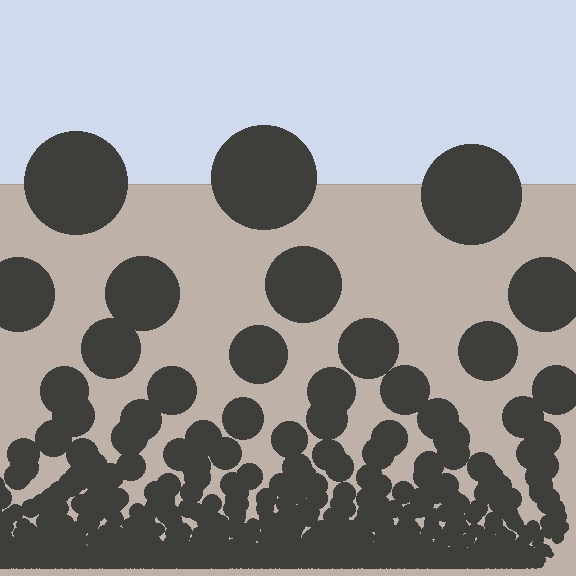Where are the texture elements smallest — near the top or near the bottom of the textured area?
Near the bottom.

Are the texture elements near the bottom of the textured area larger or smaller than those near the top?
Smaller. The gradient is inverted — elements near the bottom are smaller and denser.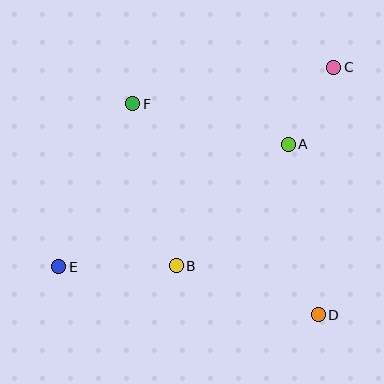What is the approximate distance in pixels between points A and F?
The distance between A and F is approximately 161 pixels.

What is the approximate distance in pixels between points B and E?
The distance between B and E is approximately 118 pixels.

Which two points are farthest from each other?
Points C and E are farthest from each other.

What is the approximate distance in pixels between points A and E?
The distance between A and E is approximately 260 pixels.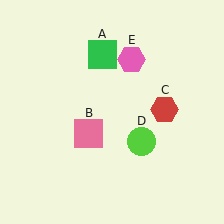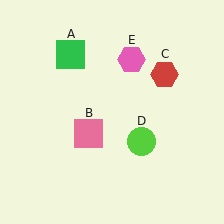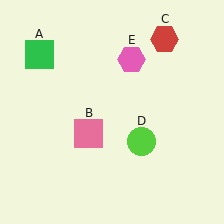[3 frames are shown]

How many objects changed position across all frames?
2 objects changed position: green square (object A), red hexagon (object C).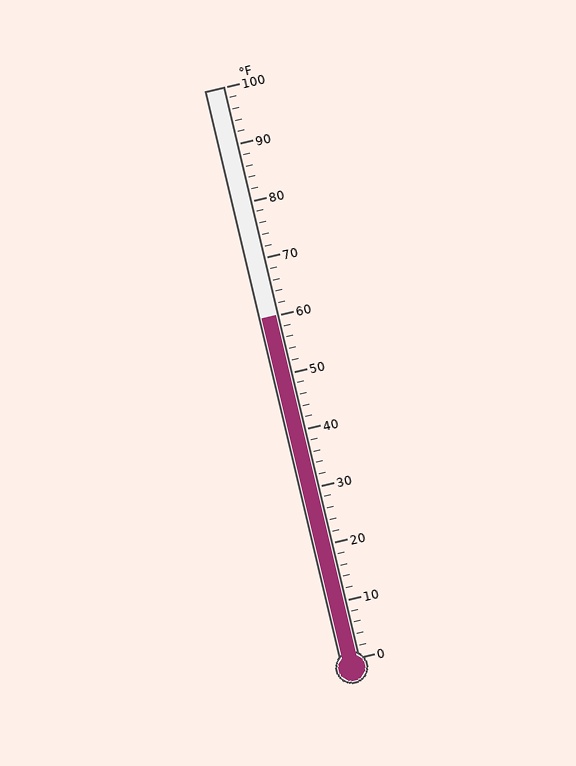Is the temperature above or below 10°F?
The temperature is above 10°F.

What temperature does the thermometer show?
The thermometer shows approximately 60°F.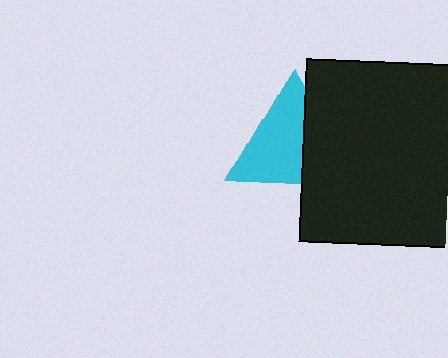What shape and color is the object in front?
The object in front is a black square.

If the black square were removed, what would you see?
You would see the complete cyan triangle.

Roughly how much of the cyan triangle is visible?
Most of it is visible (roughly 65%).